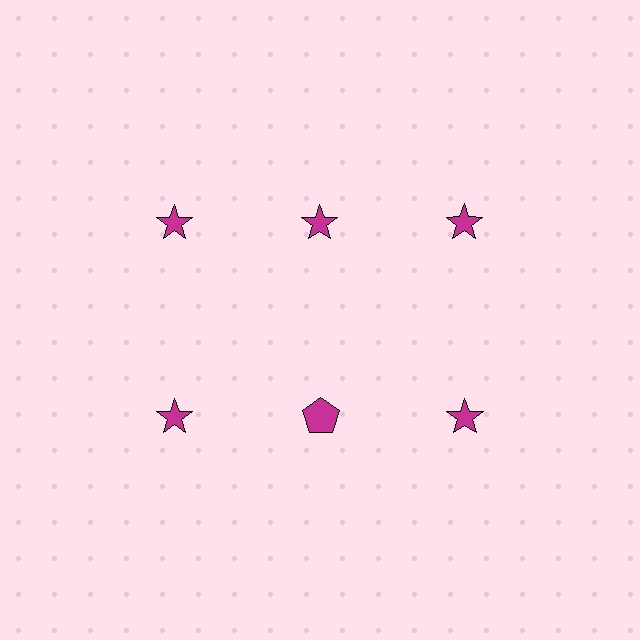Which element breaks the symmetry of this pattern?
The magenta pentagon in the second row, second from left column breaks the symmetry. All other shapes are magenta stars.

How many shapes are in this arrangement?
There are 6 shapes arranged in a grid pattern.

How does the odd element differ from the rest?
It has a different shape: pentagon instead of star.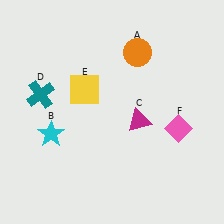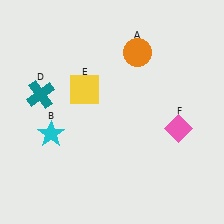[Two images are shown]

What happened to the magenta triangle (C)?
The magenta triangle (C) was removed in Image 2. It was in the bottom-right area of Image 1.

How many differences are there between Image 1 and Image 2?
There is 1 difference between the two images.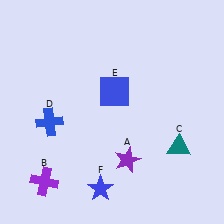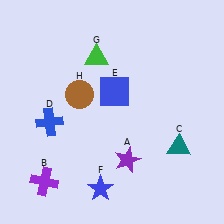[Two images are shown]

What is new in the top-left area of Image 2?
A green triangle (G) was added in the top-left area of Image 2.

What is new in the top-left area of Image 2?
A brown circle (H) was added in the top-left area of Image 2.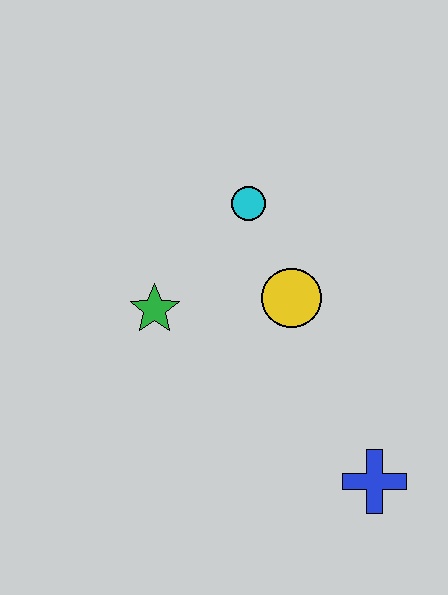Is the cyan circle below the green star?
No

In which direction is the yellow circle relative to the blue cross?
The yellow circle is above the blue cross.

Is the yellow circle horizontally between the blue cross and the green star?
Yes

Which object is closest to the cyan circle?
The yellow circle is closest to the cyan circle.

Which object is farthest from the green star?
The blue cross is farthest from the green star.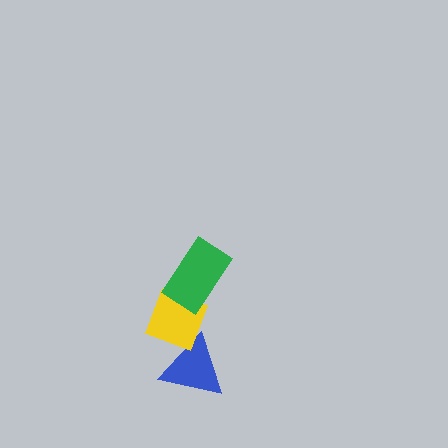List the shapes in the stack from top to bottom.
From top to bottom: the green rectangle, the yellow diamond, the blue triangle.